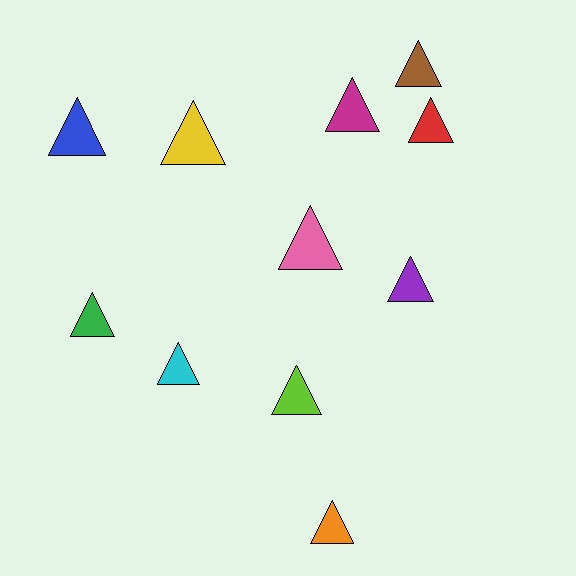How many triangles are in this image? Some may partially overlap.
There are 11 triangles.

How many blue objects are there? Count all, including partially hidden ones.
There is 1 blue object.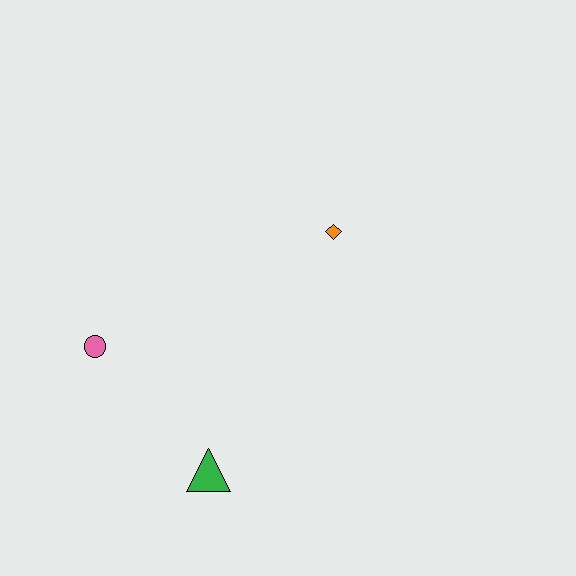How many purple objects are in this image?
There are no purple objects.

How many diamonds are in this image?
There is 1 diamond.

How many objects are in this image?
There are 3 objects.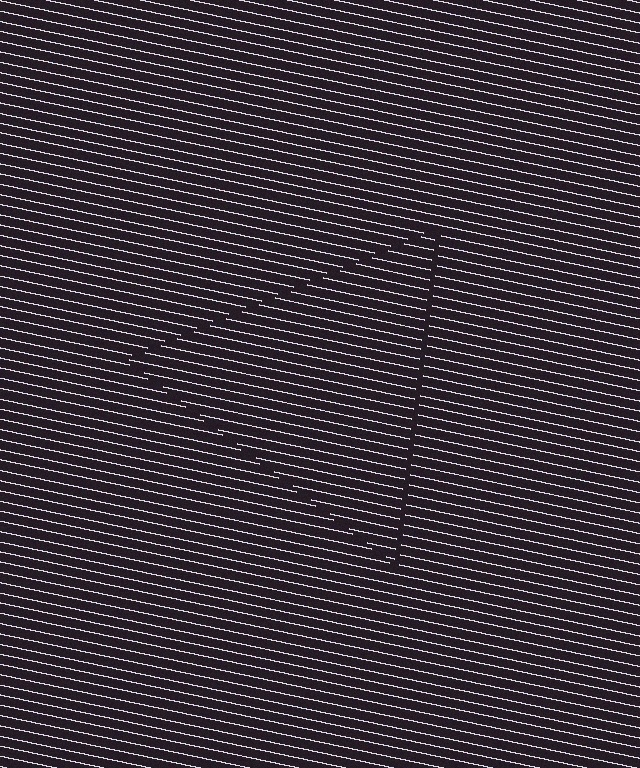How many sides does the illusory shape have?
3 sides — the line-ends trace a triangle.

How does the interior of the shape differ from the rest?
The interior of the shape contains the same grating, shifted by half a period — the contour is defined by the phase discontinuity where line-ends from the inner and outer gratings abut.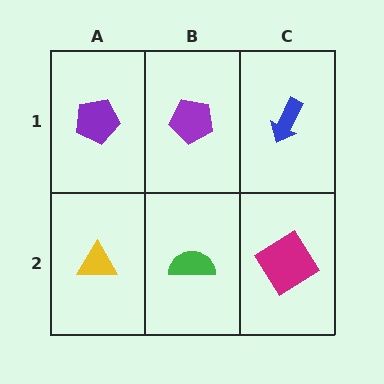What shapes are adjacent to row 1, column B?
A green semicircle (row 2, column B), a purple pentagon (row 1, column A), a blue arrow (row 1, column C).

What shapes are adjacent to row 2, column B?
A purple pentagon (row 1, column B), a yellow triangle (row 2, column A), a magenta diamond (row 2, column C).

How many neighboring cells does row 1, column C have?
2.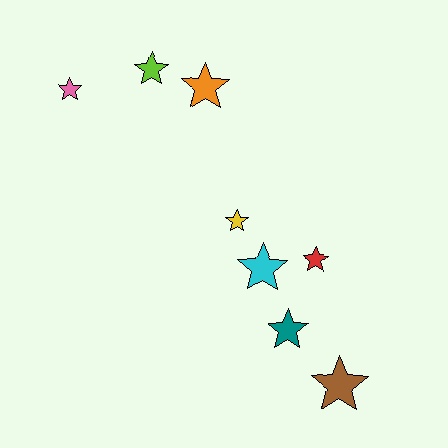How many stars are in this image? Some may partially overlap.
There are 8 stars.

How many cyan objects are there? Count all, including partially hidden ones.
There is 1 cyan object.